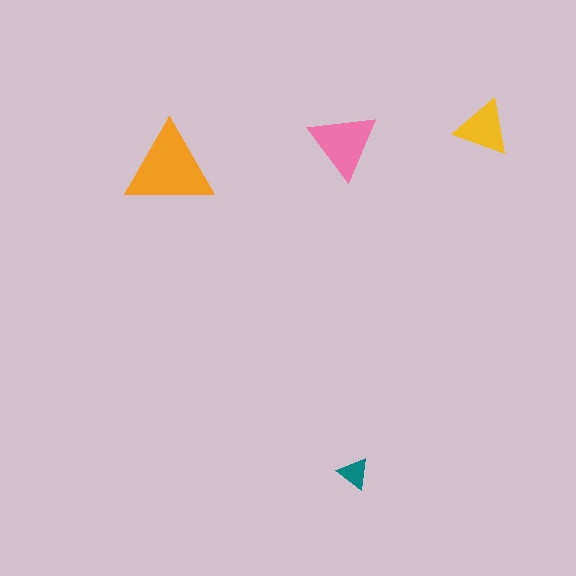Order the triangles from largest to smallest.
the orange one, the pink one, the yellow one, the teal one.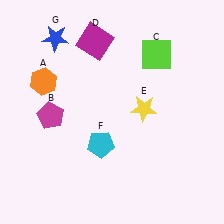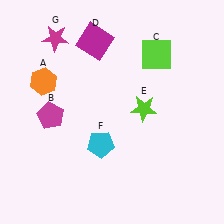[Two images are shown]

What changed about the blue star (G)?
In Image 1, G is blue. In Image 2, it changed to magenta.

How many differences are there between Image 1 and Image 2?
There are 2 differences between the two images.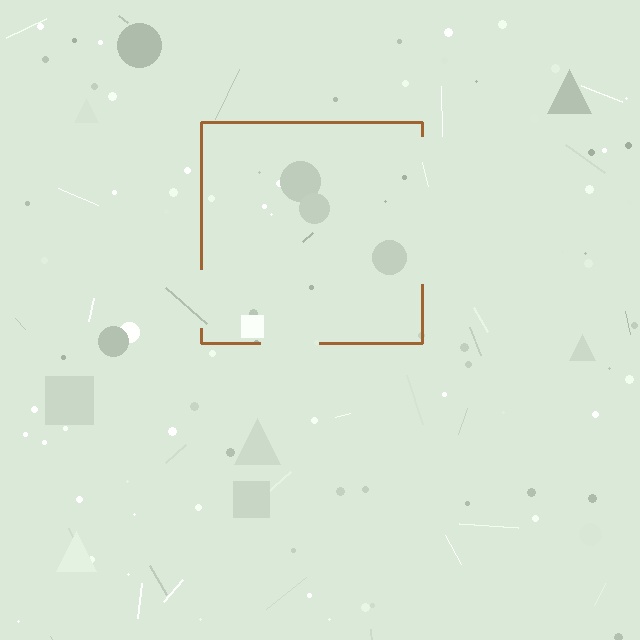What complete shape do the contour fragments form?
The contour fragments form a square.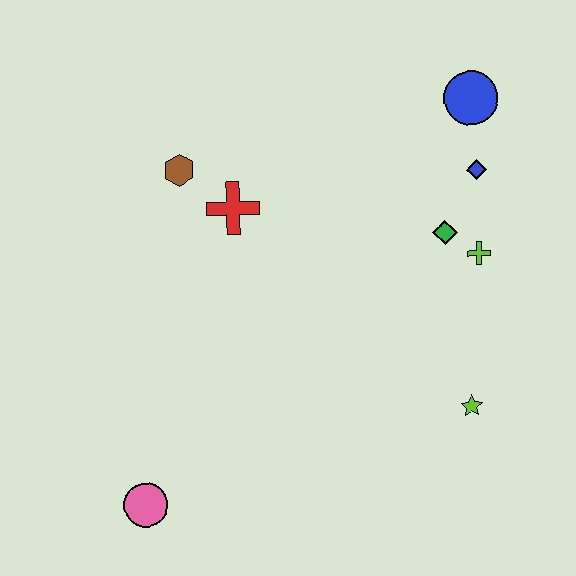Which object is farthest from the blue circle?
The pink circle is farthest from the blue circle.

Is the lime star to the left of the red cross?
No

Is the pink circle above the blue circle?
No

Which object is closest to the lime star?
The lime cross is closest to the lime star.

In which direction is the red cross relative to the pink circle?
The red cross is above the pink circle.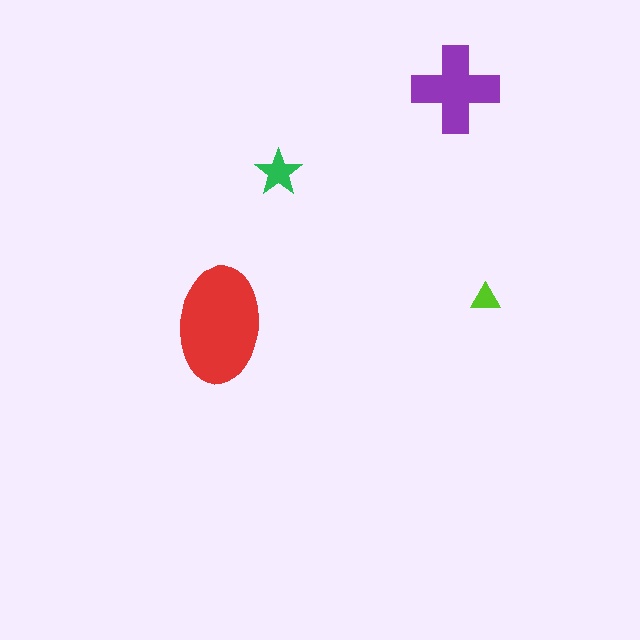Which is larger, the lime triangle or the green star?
The green star.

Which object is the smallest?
The lime triangle.